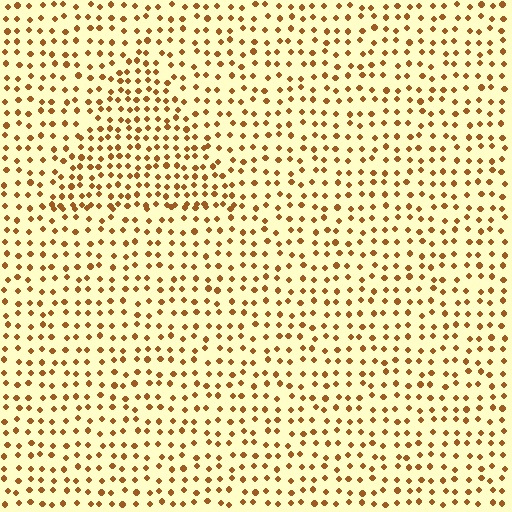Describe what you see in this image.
The image contains small brown elements arranged at two different densities. A triangle-shaped region is visible where the elements are more densely packed than the surrounding area.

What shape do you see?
I see a triangle.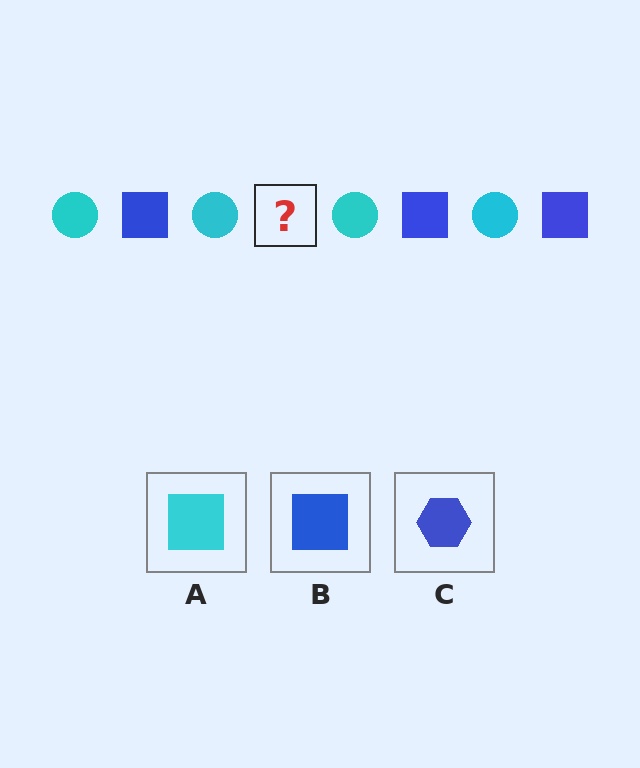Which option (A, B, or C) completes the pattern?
B.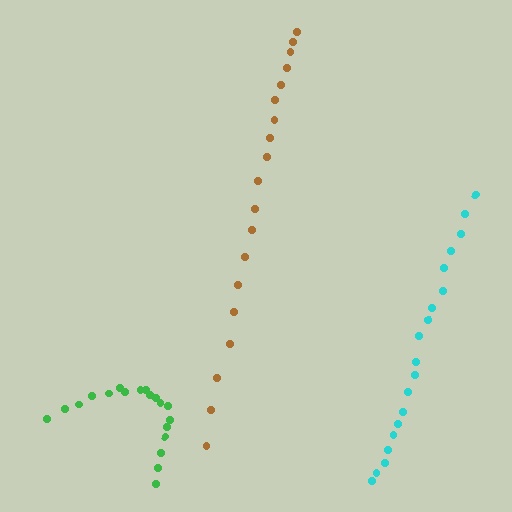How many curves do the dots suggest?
There are 3 distinct paths.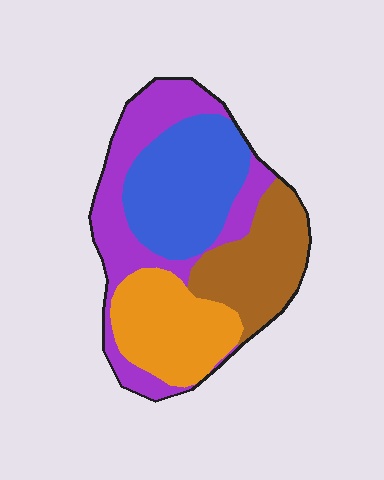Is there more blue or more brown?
Blue.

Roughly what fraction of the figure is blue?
Blue covers about 25% of the figure.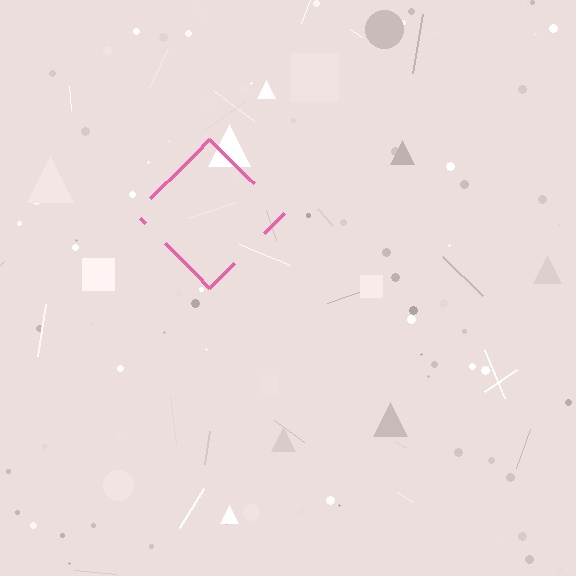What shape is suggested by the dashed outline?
The dashed outline suggests a diamond.